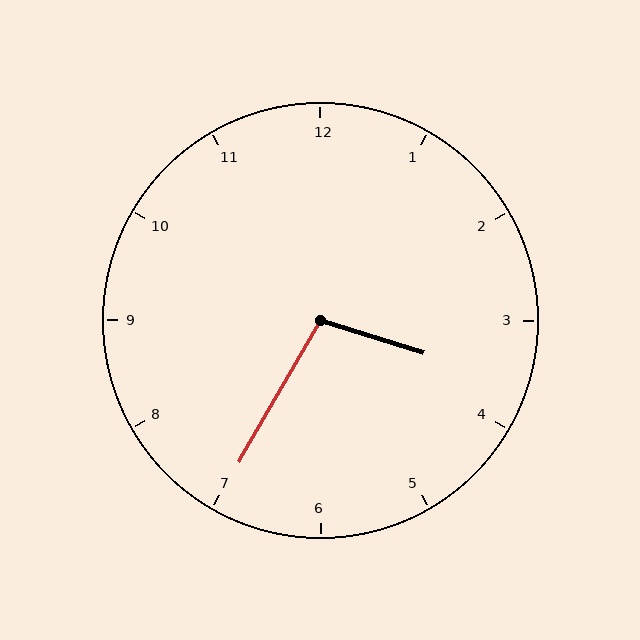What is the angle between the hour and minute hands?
Approximately 102 degrees.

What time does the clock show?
3:35.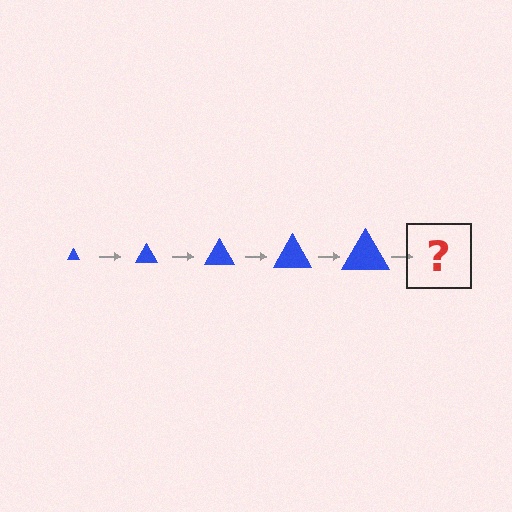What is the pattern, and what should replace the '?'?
The pattern is that the triangle gets progressively larger each step. The '?' should be a blue triangle, larger than the previous one.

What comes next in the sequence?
The next element should be a blue triangle, larger than the previous one.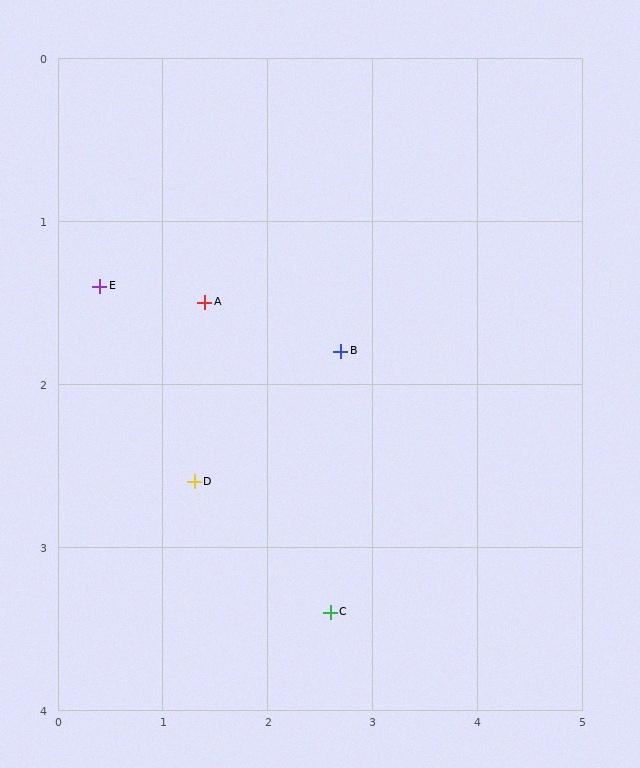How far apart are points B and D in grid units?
Points B and D are about 1.6 grid units apart.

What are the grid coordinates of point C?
Point C is at approximately (2.6, 3.4).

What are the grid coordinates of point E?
Point E is at approximately (0.4, 1.4).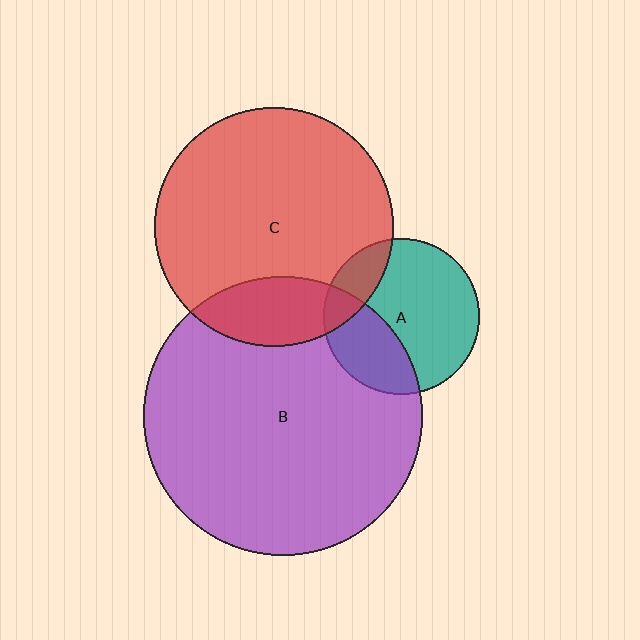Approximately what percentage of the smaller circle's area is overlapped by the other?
Approximately 35%.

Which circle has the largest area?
Circle B (purple).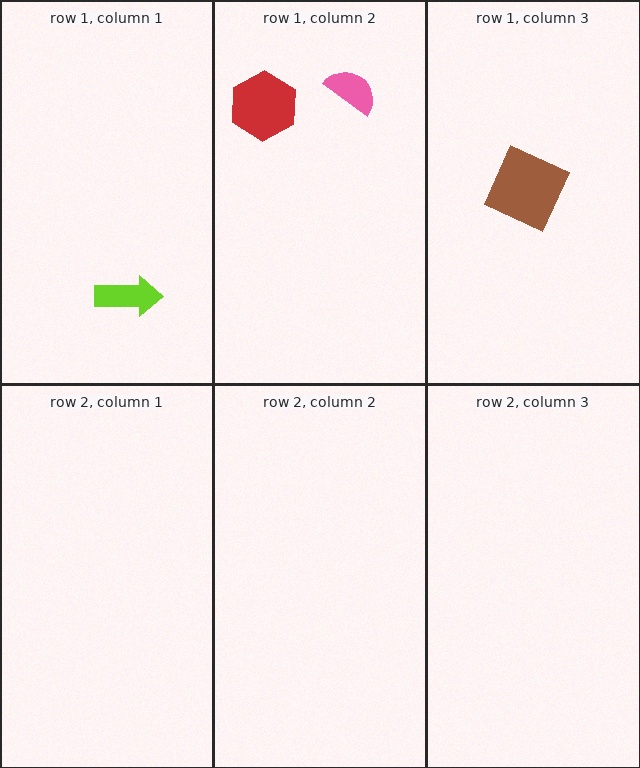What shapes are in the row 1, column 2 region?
The pink semicircle, the red hexagon.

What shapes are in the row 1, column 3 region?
The brown square.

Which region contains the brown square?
The row 1, column 3 region.